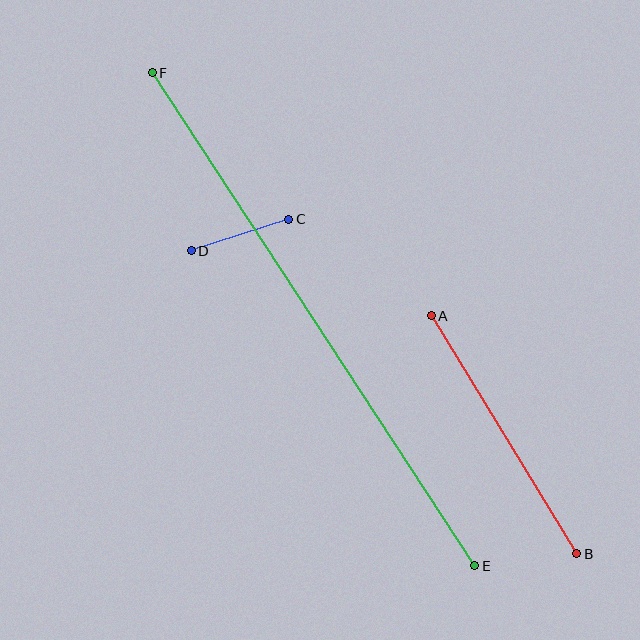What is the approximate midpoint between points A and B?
The midpoint is at approximately (504, 435) pixels.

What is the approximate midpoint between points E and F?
The midpoint is at approximately (314, 319) pixels.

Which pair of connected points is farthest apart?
Points E and F are farthest apart.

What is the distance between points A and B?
The distance is approximately 279 pixels.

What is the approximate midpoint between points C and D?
The midpoint is at approximately (240, 235) pixels.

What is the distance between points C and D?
The distance is approximately 102 pixels.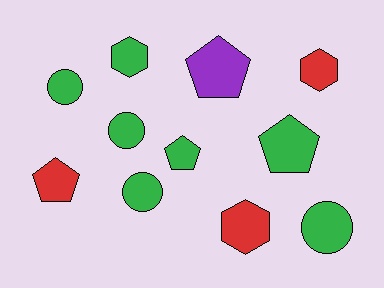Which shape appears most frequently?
Circle, with 4 objects.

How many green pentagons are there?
There are 2 green pentagons.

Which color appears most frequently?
Green, with 7 objects.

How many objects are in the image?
There are 11 objects.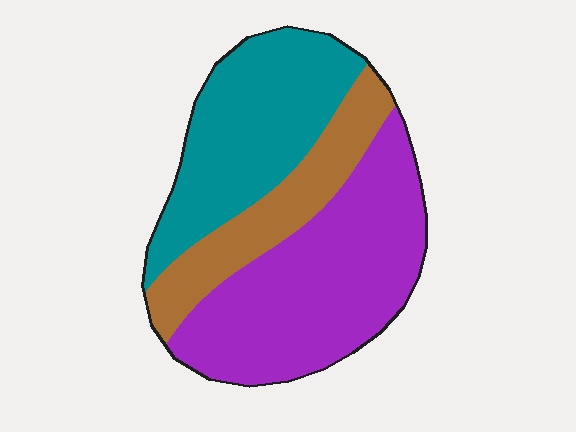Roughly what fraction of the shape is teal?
Teal takes up between a quarter and a half of the shape.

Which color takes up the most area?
Purple, at roughly 45%.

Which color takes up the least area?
Brown, at roughly 20%.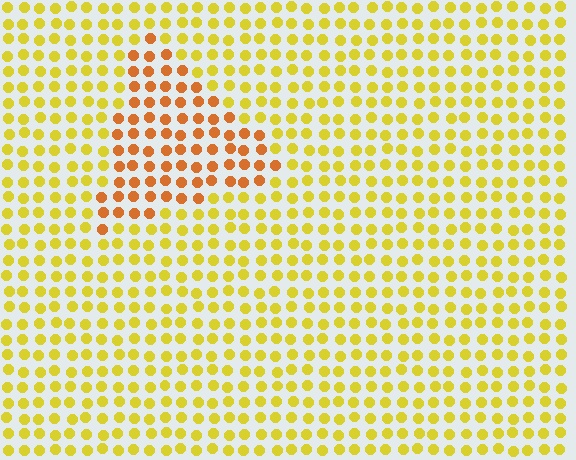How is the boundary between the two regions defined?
The boundary is defined purely by a slight shift in hue (about 34 degrees). Spacing, size, and orientation are identical on both sides.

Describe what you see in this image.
The image is filled with small yellow elements in a uniform arrangement. A triangle-shaped region is visible where the elements are tinted to a slightly different hue, forming a subtle color boundary.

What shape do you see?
I see a triangle.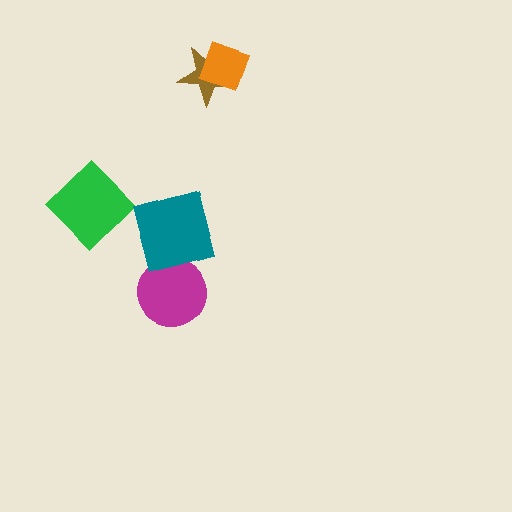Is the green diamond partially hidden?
No, no other shape covers it.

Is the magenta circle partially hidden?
Yes, it is partially covered by another shape.